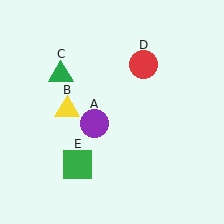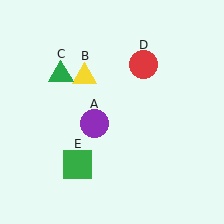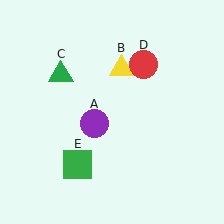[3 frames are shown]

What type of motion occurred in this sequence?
The yellow triangle (object B) rotated clockwise around the center of the scene.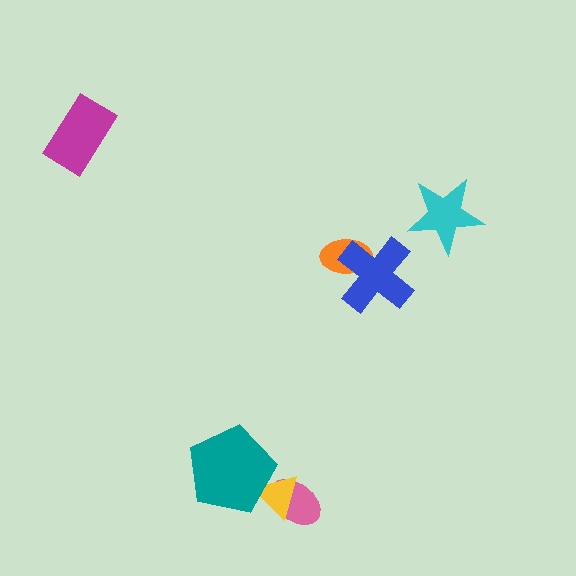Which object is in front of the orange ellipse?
The blue cross is in front of the orange ellipse.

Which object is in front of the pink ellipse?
The yellow triangle is in front of the pink ellipse.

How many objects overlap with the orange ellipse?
1 object overlaps with the orange ellipse.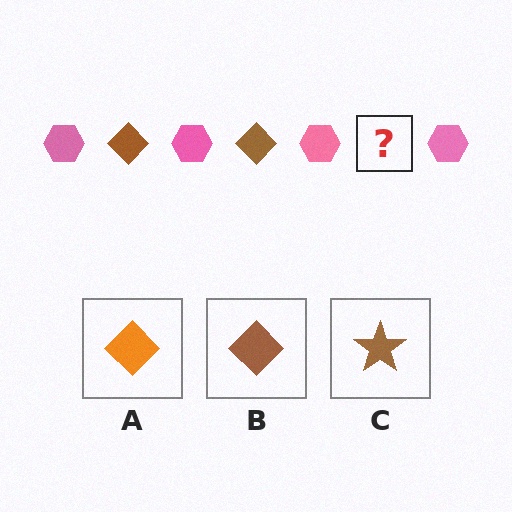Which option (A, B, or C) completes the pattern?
B.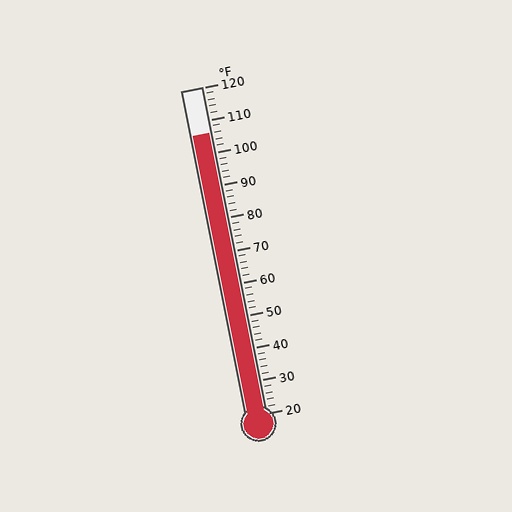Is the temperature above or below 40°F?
The temperature is above 40°F.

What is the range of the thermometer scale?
The thermometer scale ranges from 20°F to 120°F.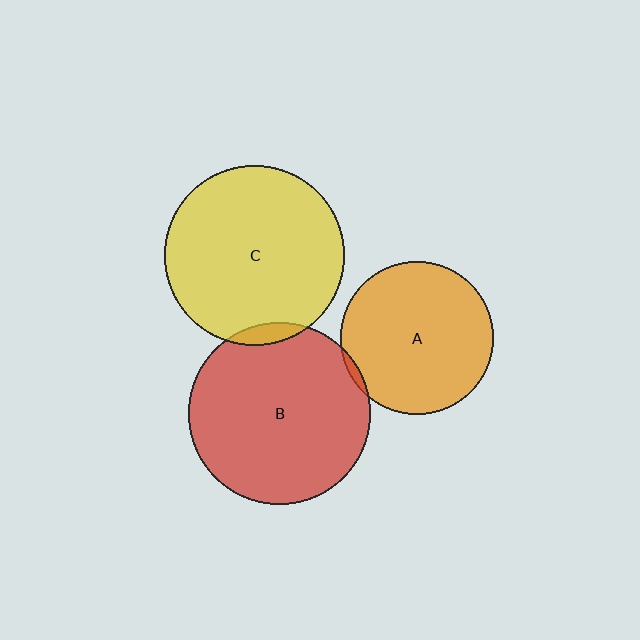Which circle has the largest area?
Circle B (red).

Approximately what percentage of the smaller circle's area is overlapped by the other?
Approximately 5%.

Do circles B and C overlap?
Yes.